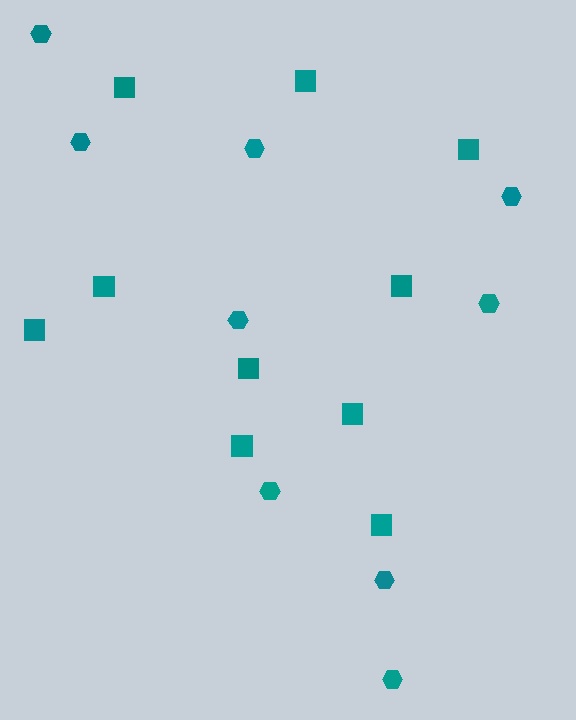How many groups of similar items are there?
There are 2 groups: one group of squares (10) and one group of hexagons (9).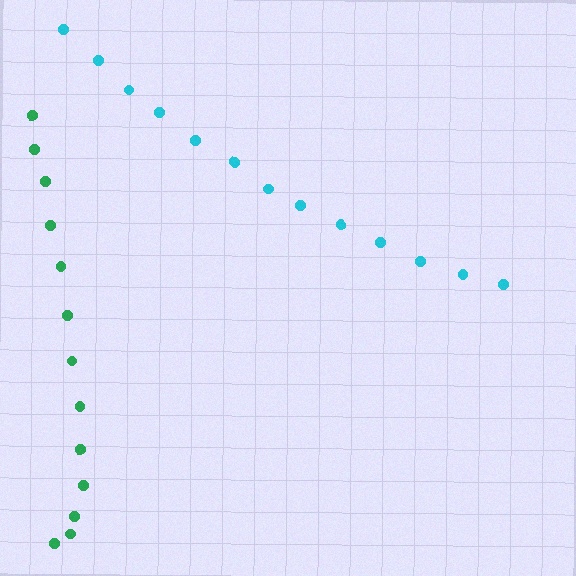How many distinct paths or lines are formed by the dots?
There are 2 distinct paths.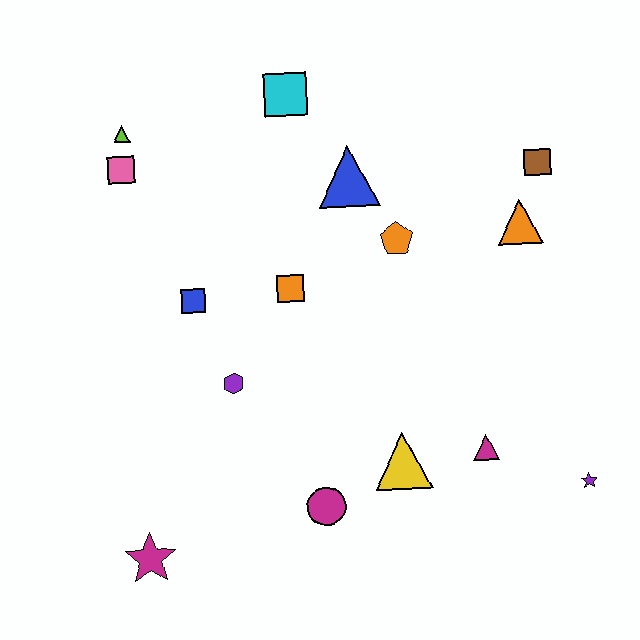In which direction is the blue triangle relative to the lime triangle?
The blue triangle is to the right of the lime triangle.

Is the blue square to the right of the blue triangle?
No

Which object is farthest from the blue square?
The purple star is farthest from the blue square.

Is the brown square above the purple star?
Yes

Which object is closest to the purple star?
The magenta triangle is closest to the purple star.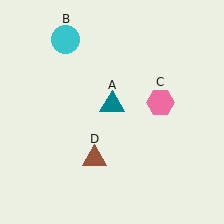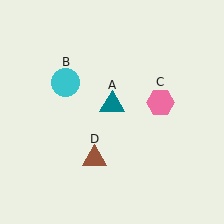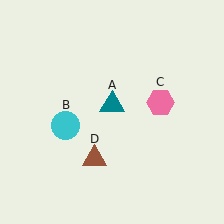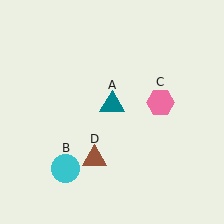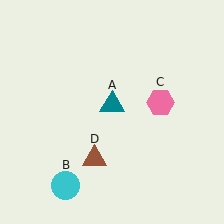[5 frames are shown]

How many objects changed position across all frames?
1 object changed position: cyan circle (object B).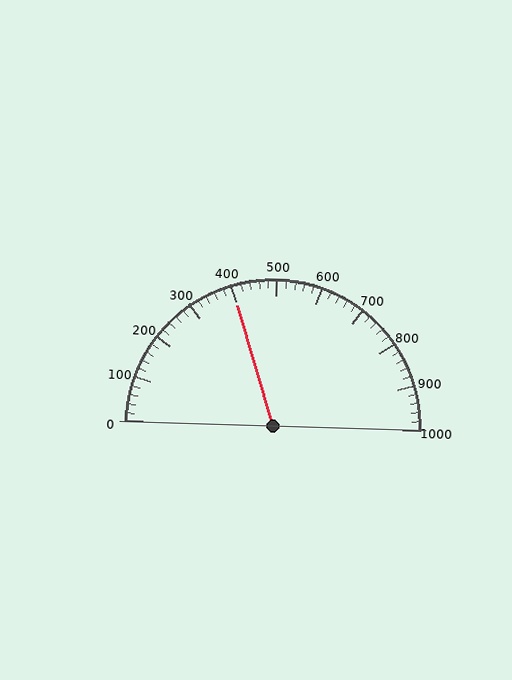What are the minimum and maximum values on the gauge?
The gauge ranges from 0 to 1000.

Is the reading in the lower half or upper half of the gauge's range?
The reading is in the lower half of the range (0 to 1000).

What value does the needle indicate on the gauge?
The needle indicates approximately 400.